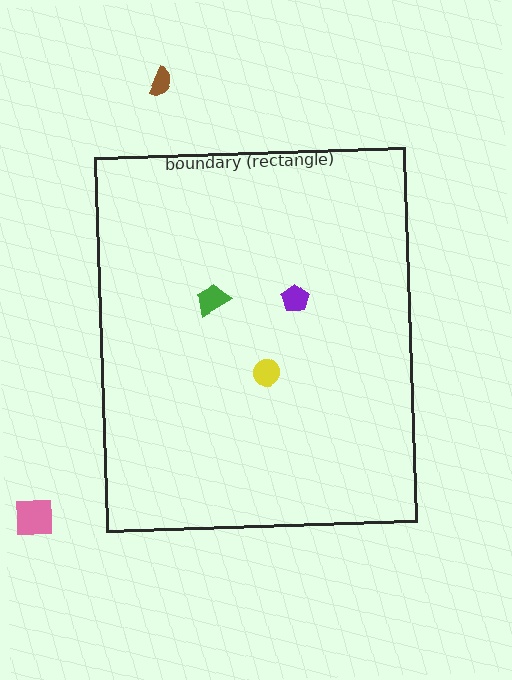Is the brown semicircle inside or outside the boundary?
Outside.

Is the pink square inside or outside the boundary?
Outside.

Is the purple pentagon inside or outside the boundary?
Inside.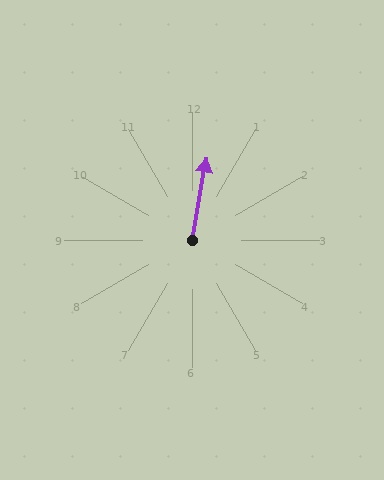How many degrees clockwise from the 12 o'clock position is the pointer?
Approximately 10 degrees.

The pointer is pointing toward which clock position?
Roughly 12 o'clock.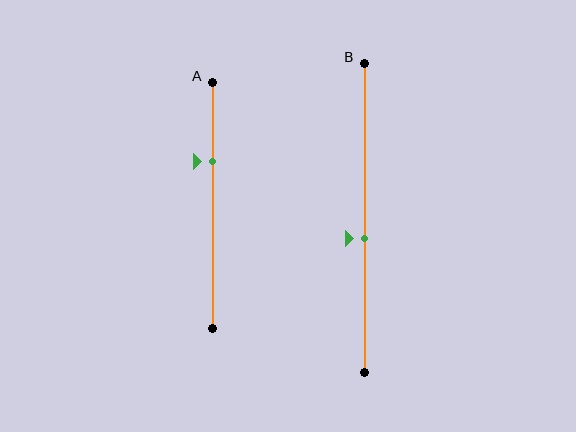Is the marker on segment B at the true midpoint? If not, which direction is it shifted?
No, the marker on segment B is shifted downward by about 7% of the segment length.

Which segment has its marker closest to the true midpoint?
Segment B has its marker closest to the true midpoint.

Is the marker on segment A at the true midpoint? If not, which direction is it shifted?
No, the marker on segment A is shifted upward by about 18% of the segment length.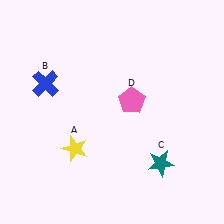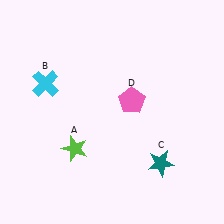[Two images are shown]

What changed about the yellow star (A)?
In Image 1, A is yellow. In Image 2, it changed to lime.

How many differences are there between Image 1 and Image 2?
There are 2 differences between the two images.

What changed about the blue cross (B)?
In Image 1, B is blue. In Image 2, it changed to cyan.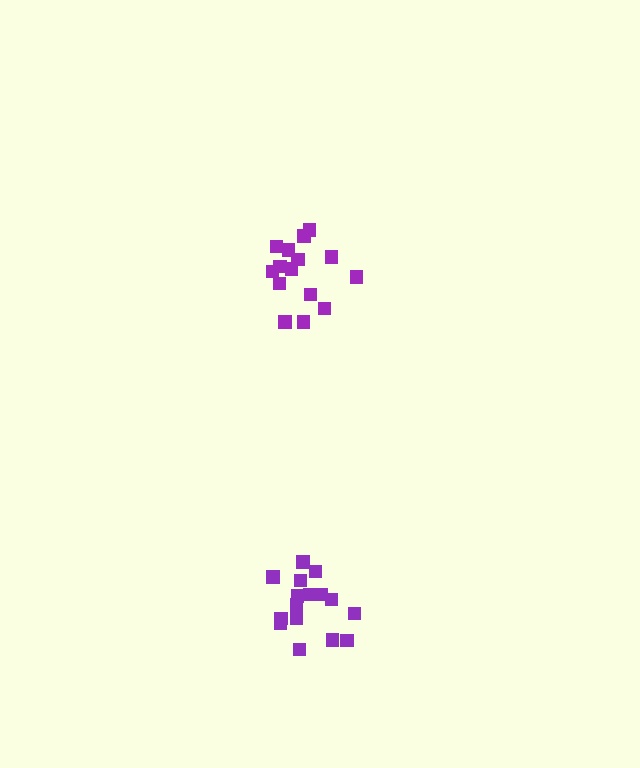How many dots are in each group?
Group 1: 16 dots, Group 2: 15 dots (31 total).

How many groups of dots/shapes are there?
There are 2 groups.